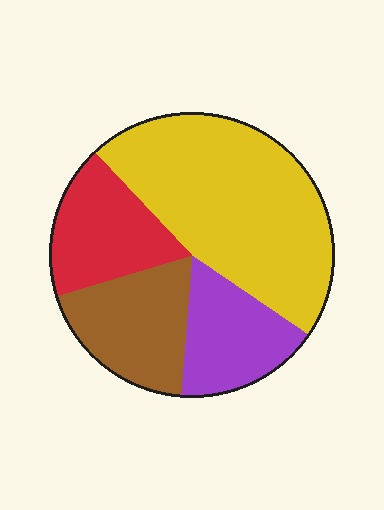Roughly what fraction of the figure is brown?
Brown takes up between a sixth and a third of the figure.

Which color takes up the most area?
Yellow, at roughly 45%.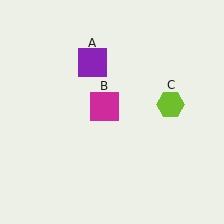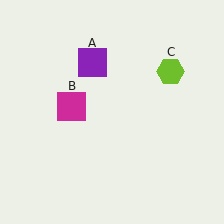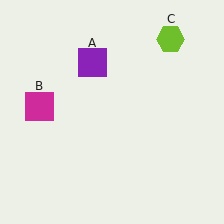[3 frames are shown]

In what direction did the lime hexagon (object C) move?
The lime hexagon (object C) moved up.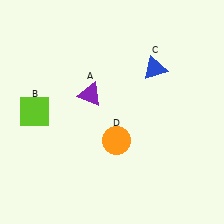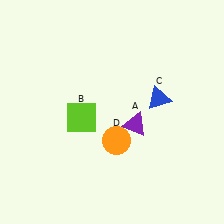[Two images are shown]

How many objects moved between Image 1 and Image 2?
3 objects moved between the two images.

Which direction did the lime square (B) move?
The lime square (B) moved right.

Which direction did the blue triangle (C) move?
The blue triangle (C) moved down.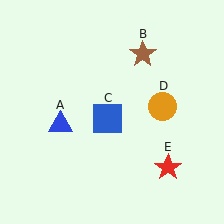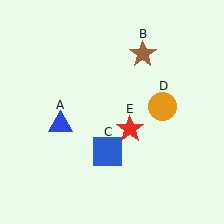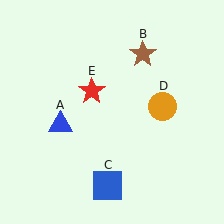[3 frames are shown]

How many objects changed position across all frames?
2 objects changed position: blue square (object C), red star (object E).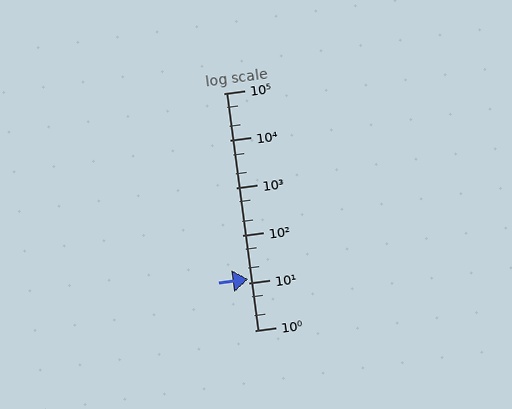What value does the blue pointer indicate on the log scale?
The pointer indicates approximately 12.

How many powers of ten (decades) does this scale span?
The scale spans 5 decades, from 1 to 100000.